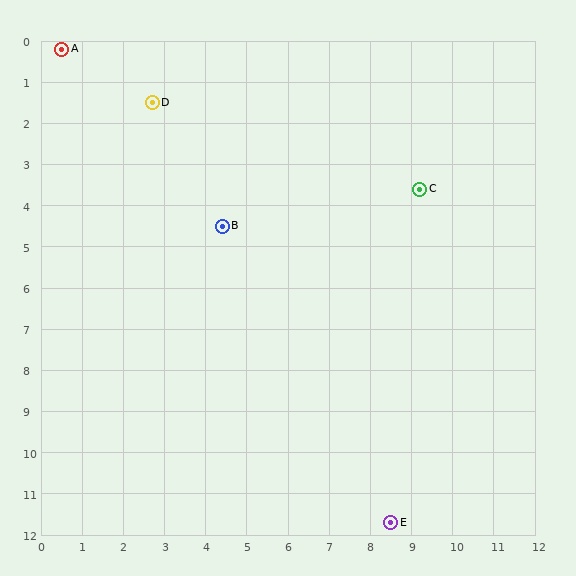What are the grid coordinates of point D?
Point D is at approximately (2.7, 1.5).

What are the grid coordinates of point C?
Point C is at approximately (9.2, 3.6).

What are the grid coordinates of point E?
Point E is at approximately (8.5, 11.7).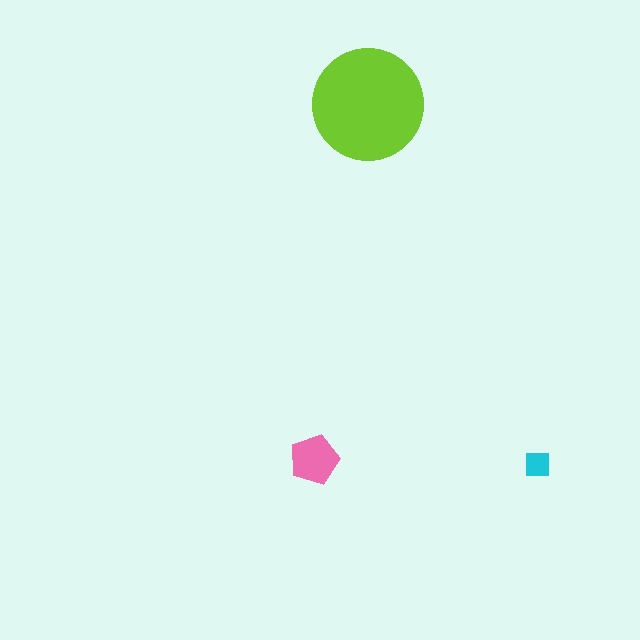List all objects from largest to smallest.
The lime circle, the pink pentagon, the cyan square.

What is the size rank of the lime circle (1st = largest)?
1st.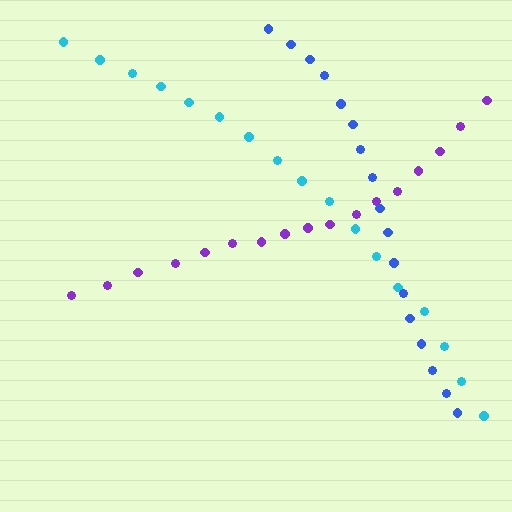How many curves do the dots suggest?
There are 3 distinct paths.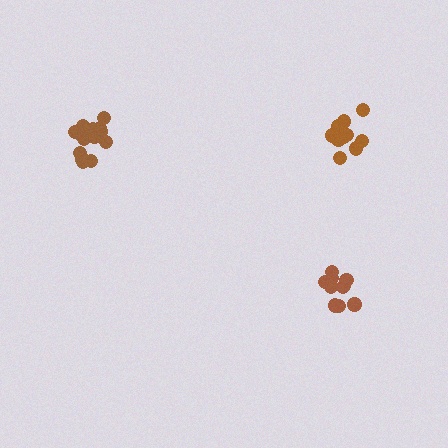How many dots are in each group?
Group 1: 10 dots, Group 2: 10 dots, Group 3: 16 dots (36 total).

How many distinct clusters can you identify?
There are 3 distinct clusters.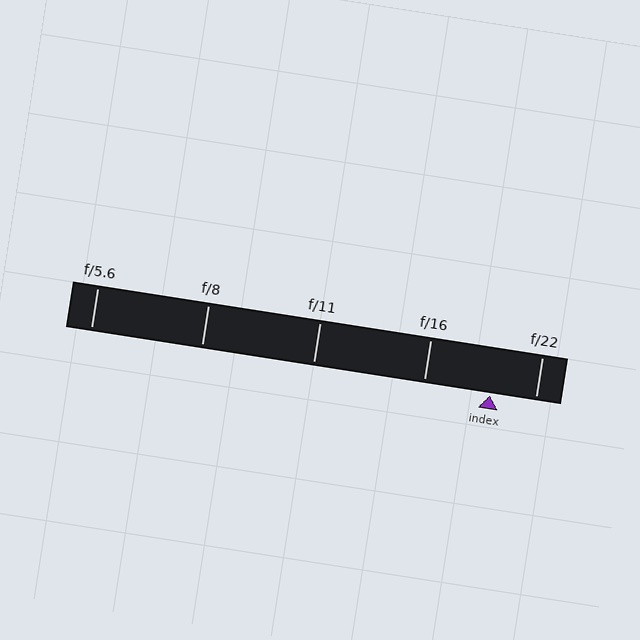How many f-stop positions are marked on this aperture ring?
There are 5 f-stop positions marked.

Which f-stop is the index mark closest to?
The index mark is closest to f/22.